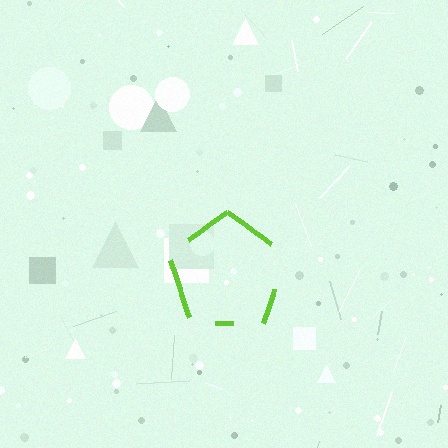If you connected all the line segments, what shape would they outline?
They would outline a pentagon.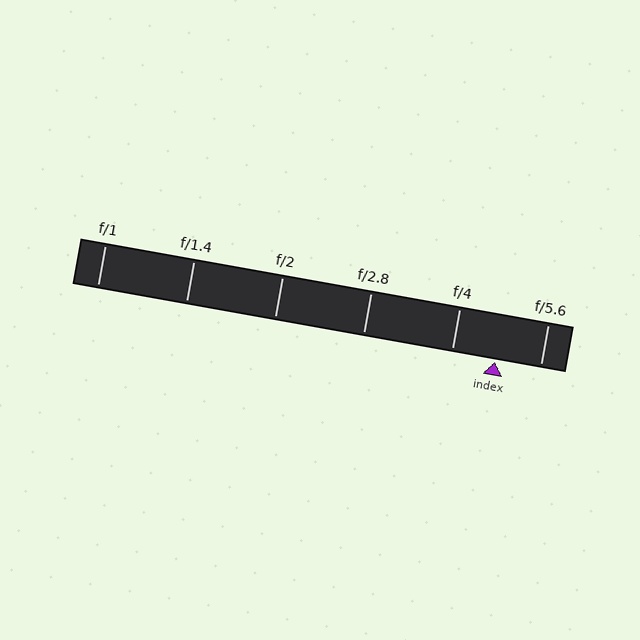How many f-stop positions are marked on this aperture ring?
There are 6 f-stop positions marked.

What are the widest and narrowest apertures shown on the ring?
The widest aperture shown is f/1 and the narrowest is f/5.6.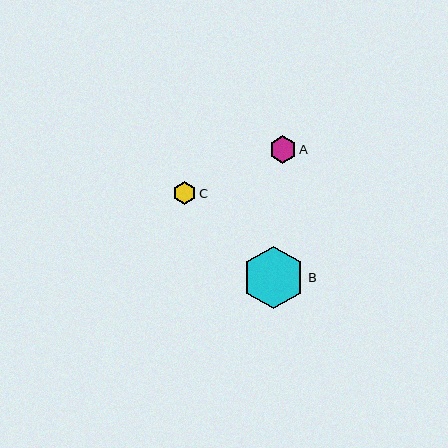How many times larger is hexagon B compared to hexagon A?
Hexagon B is approximately 2.3 times the size of hexagon A.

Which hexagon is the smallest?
Hexagon C is the smallest with a size of approximately 23 pixels.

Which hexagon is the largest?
Hexagon B is the largest with a size of approximately 62 pixels.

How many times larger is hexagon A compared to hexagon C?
Hexagon A is approximately 1.2 times the size of hexagon C.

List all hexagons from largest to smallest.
From largest to smallest: B, A, C.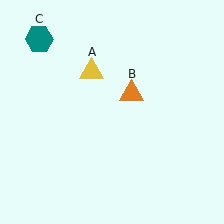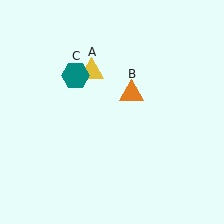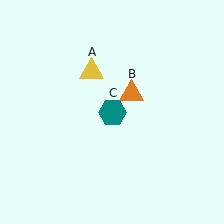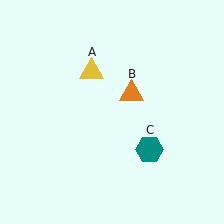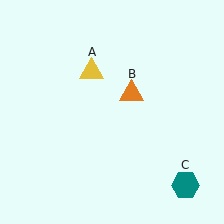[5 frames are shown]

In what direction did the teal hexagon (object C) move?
The teal hexagon (object C) moved down and to the right.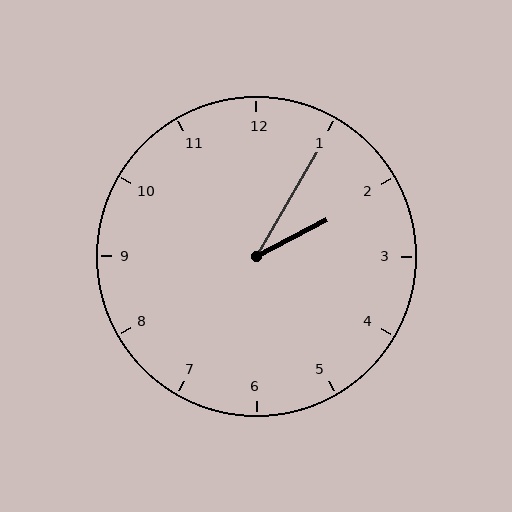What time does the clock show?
2:05.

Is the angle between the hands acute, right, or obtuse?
It is acute.